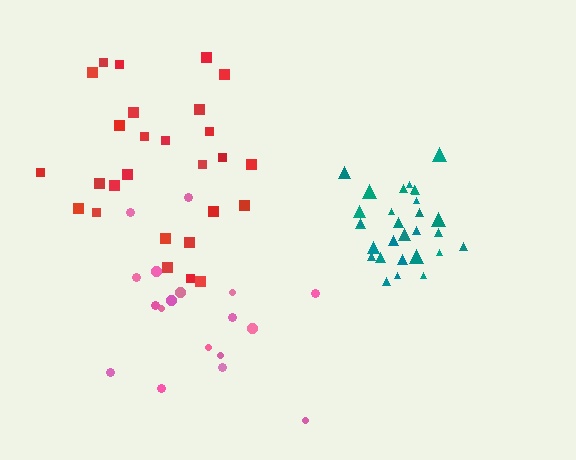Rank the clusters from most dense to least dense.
teal, red, pink.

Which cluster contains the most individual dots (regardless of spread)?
Teal (29).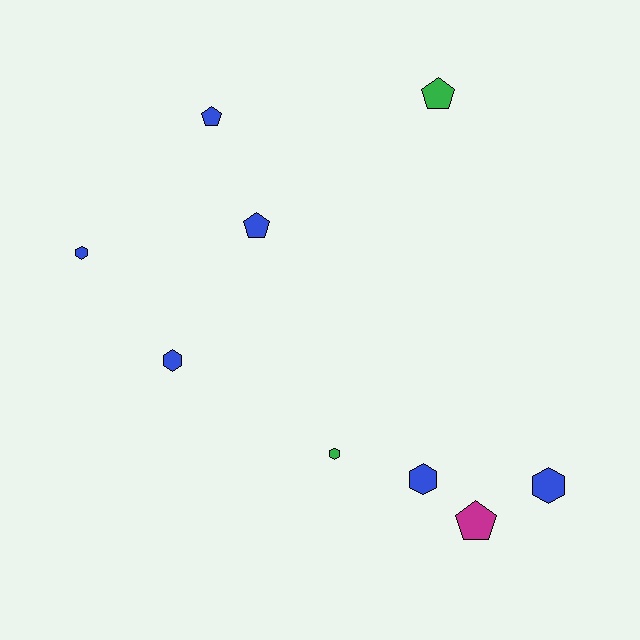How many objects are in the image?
There are 9 objects.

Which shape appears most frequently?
Hexagon, with 5 objects.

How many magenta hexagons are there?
There are no magenta hexagons.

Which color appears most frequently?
Blue, with 6 objects.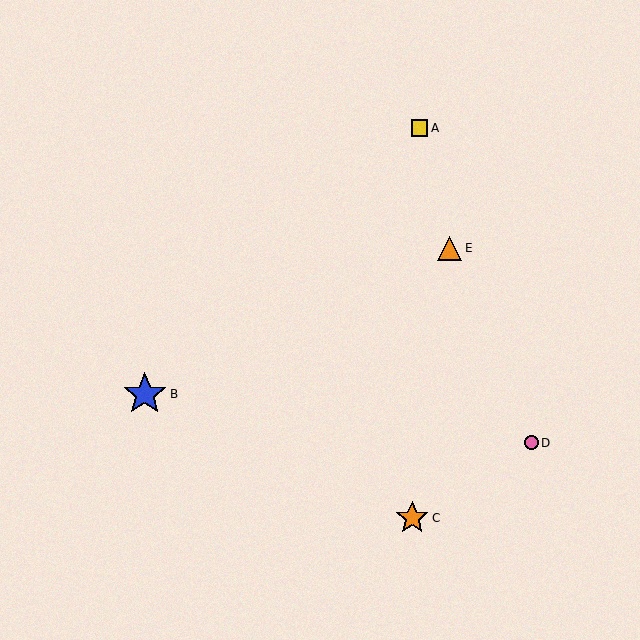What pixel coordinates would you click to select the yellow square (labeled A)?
Click at (419, 128) to select the yellow square A.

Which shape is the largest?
The blue star (labeled B) is the largest.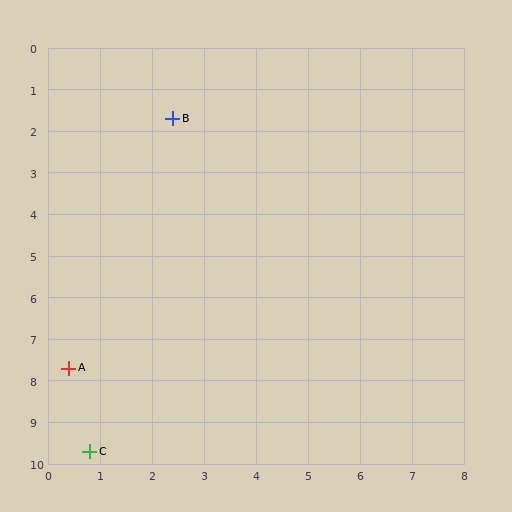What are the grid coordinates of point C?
Point C is at approximately (0.8, 9.7).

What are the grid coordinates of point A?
Point A is at approximately (0.4, 7.7).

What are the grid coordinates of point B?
Point B is at approximately (2.4, 1.7).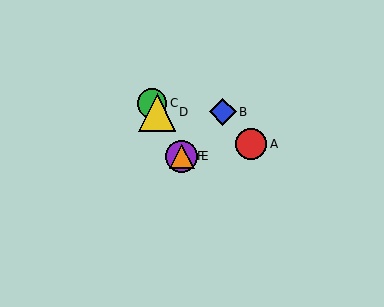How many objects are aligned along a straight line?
4 objects (C, D, E, F) are aligned along a straight line.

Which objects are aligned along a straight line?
Objects C, D, E, F are aligned along a straight line.